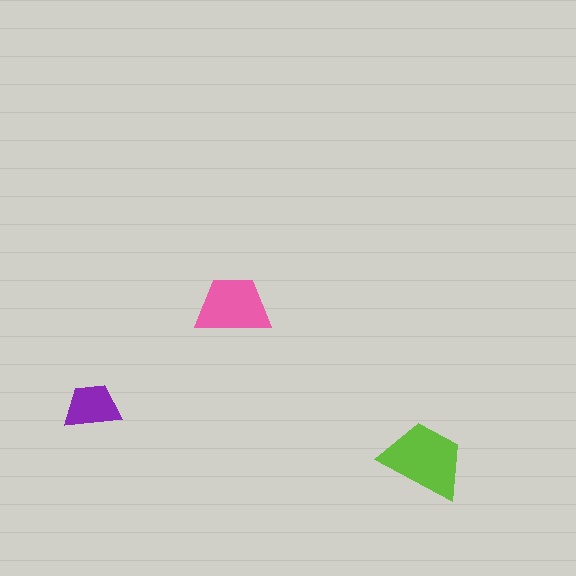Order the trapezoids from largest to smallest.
the lime one, the pink one, the purple one.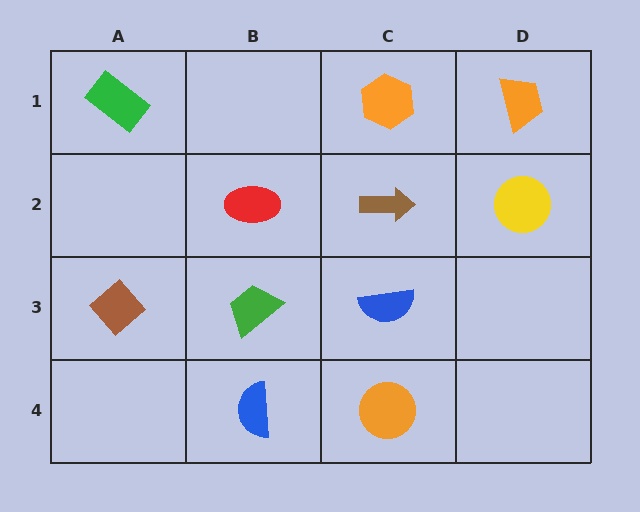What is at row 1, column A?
A green rectangle.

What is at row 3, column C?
A blue semicircle.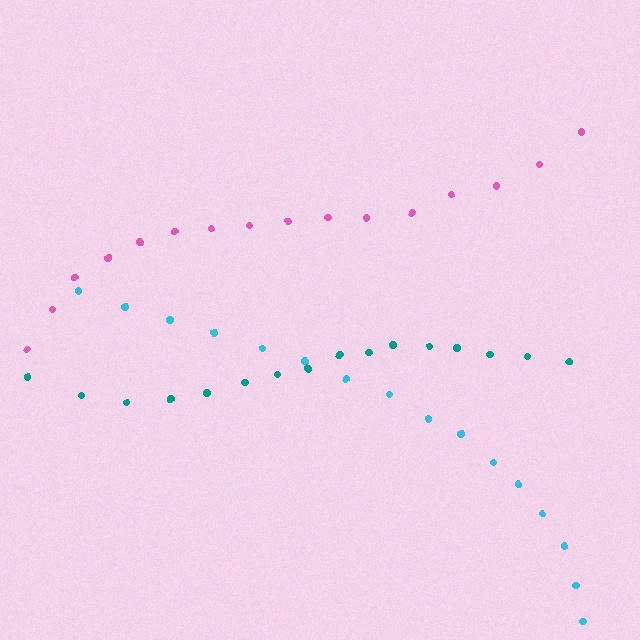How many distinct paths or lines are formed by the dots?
There are 3 distinct paths.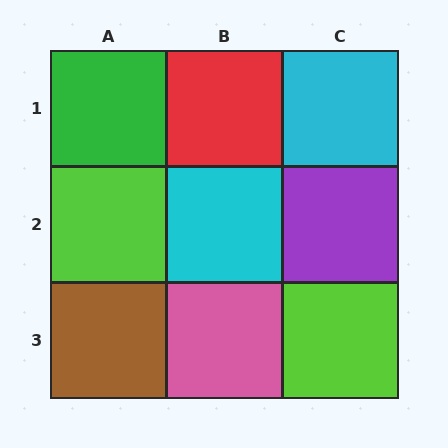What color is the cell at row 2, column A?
Lime.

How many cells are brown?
1 cell is brown.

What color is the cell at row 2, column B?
Cyan.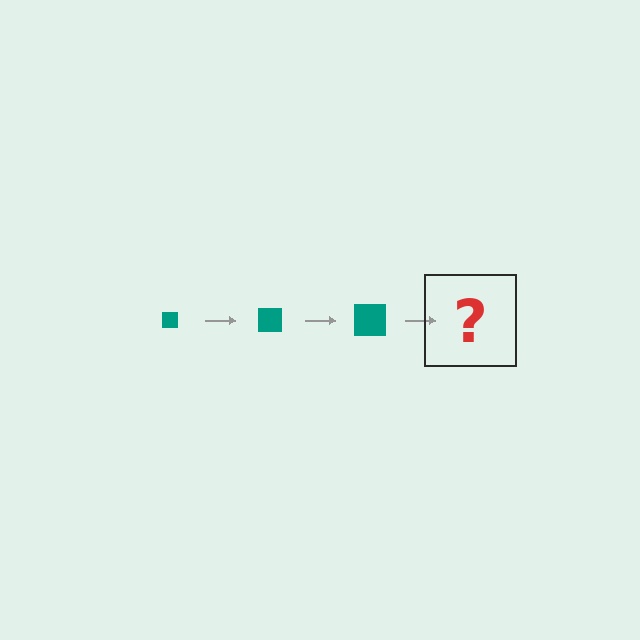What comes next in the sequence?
The next element should be a teal square, larger than the previous one.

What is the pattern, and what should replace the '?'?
The pattern is that the square gets progressively larger each step. The '?' should be a teal square, larger than the previous one.